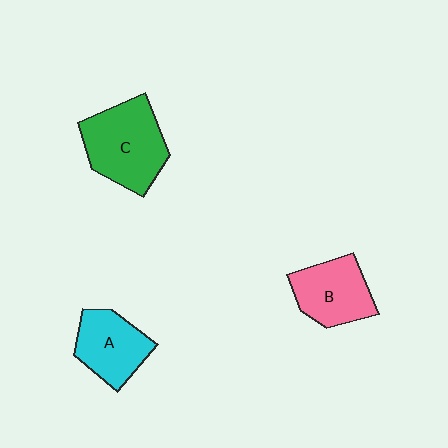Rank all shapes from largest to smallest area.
From largest to smallest: C (green), B (pink), A (cyan).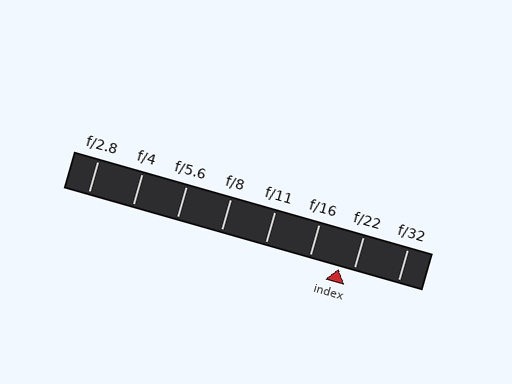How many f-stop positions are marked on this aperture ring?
There are 8 f-stop positions marked.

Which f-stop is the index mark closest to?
The index mark is closest to f/22.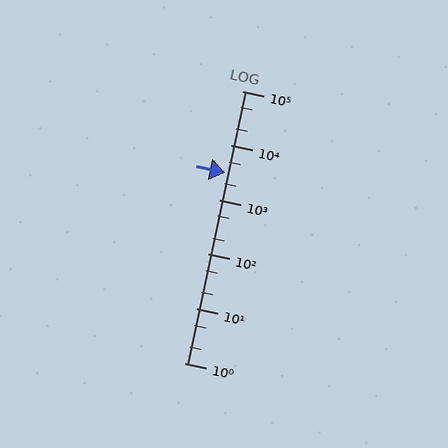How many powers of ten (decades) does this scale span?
The scale spans 5 decades, from 1 to 100000.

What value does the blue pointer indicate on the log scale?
The pointer indicates approximately 3100.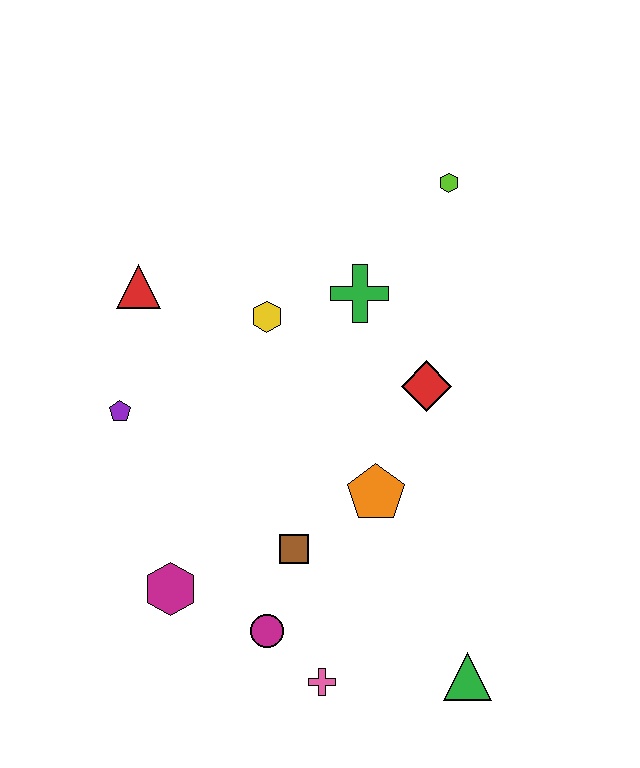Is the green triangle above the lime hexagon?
No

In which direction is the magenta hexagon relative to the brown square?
The magenta hexagon is to the left of the brown square.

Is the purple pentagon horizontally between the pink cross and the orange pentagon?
No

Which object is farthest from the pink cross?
The lime hexagon is farthest from the pink cross.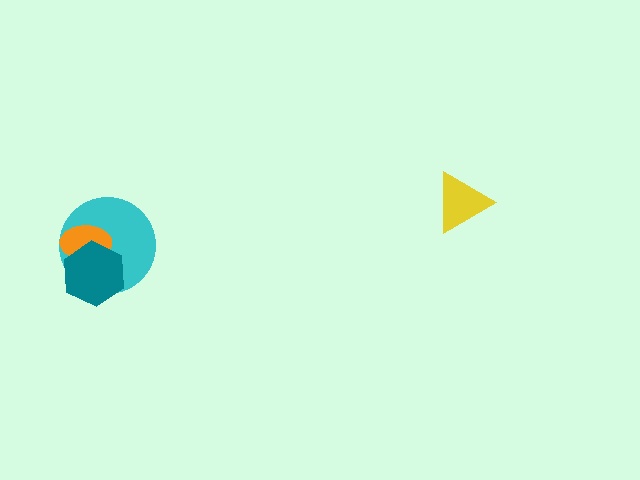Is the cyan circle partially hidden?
Yes, it is partially covered by another shape.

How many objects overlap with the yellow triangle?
0 objects overlap with the yellow triangle.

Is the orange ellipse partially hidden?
Yes, it is partially covered by another shape.